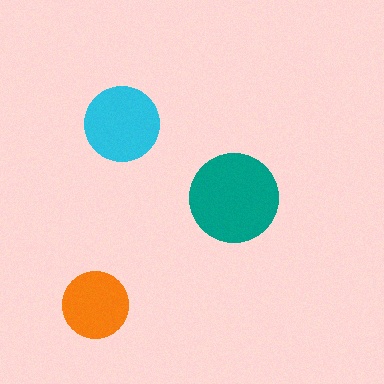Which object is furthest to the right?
The teal circle is rightmost.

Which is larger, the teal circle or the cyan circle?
The teal one.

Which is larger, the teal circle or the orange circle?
The teal one.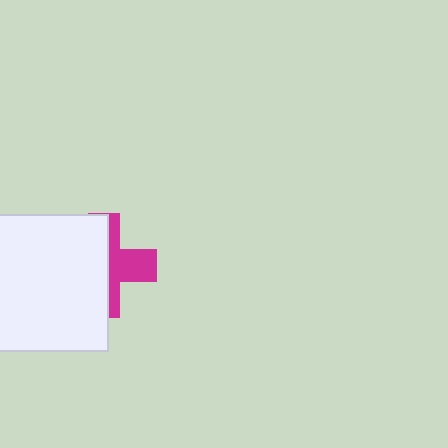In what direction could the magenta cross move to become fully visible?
The magenta cross could move right. That would shift it out from behind the white square entirely.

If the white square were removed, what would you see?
You would see the complete magenta cross.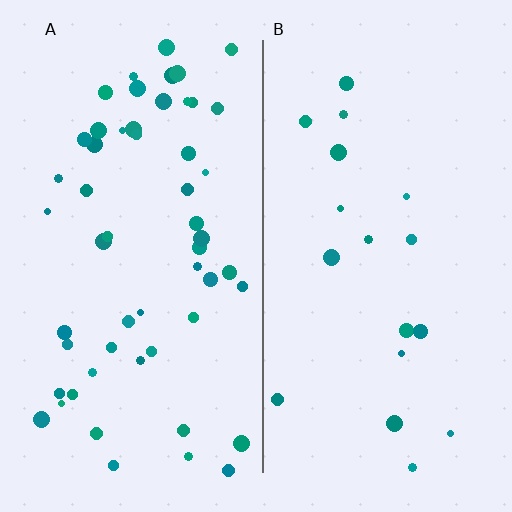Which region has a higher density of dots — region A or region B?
A (the left).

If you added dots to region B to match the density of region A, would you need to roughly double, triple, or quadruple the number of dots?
Approximately triple.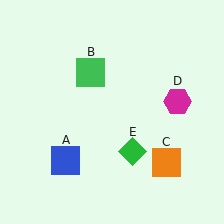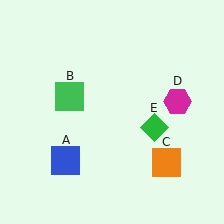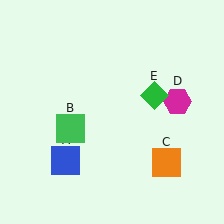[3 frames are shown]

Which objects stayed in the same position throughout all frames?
Blue square (object A) and orange square (object C) and magenta hexagon (object D) remained stationary.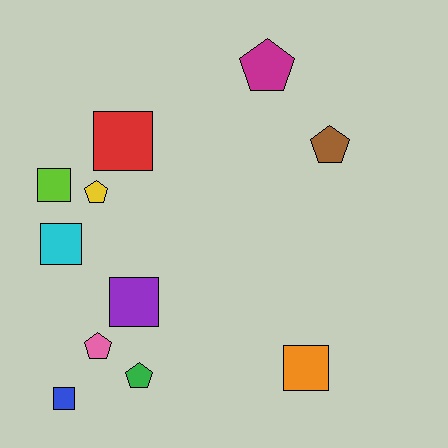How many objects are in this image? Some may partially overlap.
There are 11 objects.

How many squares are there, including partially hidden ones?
There are 6 squares.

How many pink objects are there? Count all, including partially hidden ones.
There is 1 pink object.